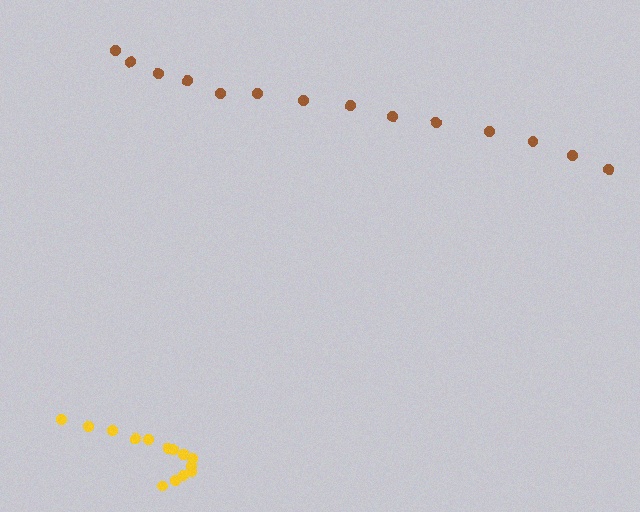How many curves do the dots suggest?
There are 2 distinct paths.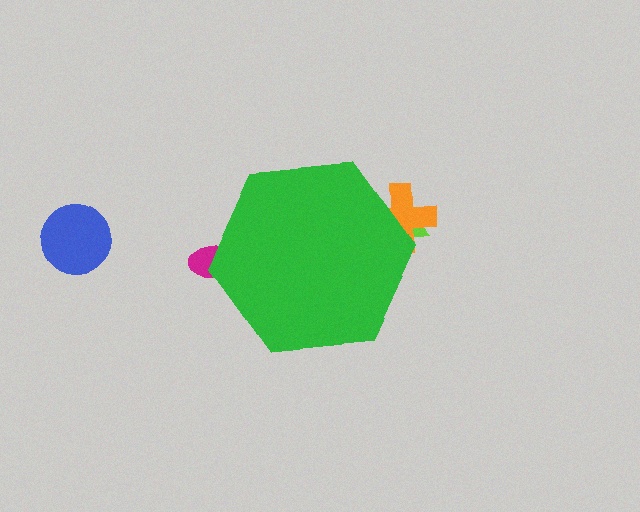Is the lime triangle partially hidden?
Yes, the lime triangle is partially hidden behind the green hexagon.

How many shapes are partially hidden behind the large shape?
3 shapes are partially hidden.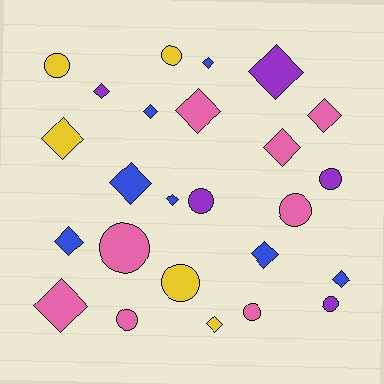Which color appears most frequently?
Pink, with 8 objects.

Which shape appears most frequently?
Diamond, with 15 objects.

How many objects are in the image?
There are 25 objects.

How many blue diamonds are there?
There are 7 blue diamonds.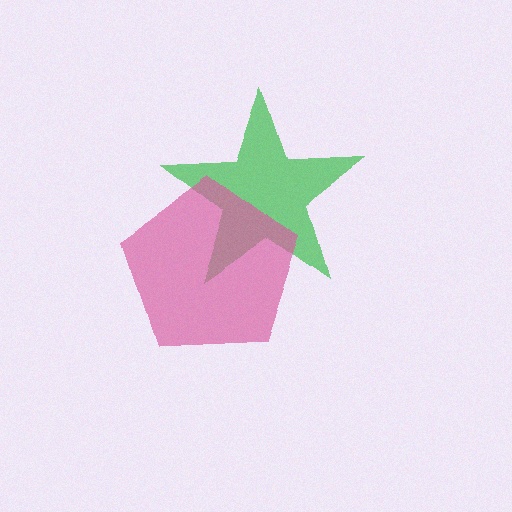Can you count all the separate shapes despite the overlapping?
Yes, there are 2 separate shapes.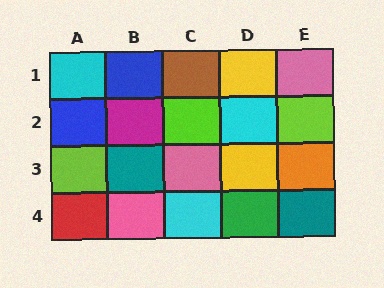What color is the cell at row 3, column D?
Yellow.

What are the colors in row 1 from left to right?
Cyan, blue, brown, yellow, pink.